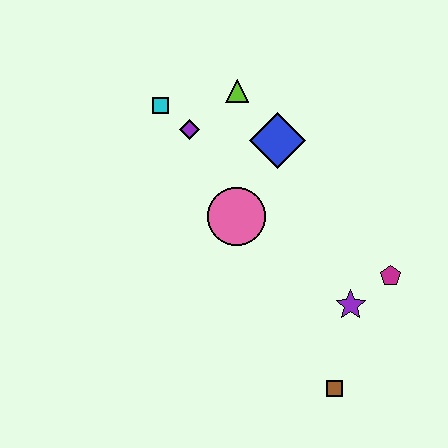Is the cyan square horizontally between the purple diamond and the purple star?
No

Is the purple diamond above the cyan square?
No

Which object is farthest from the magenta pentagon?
The cyan square is farthest from the magenta pentagon.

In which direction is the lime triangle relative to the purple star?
The lime triangle is above the purple star.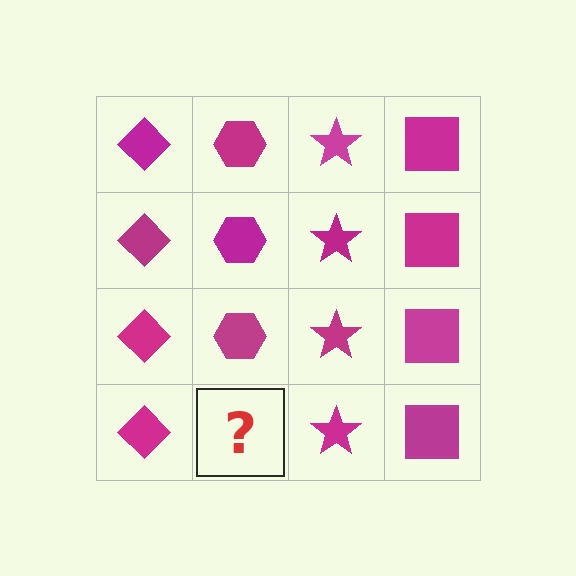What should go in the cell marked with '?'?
The missing cell should contain a magenta hexagon.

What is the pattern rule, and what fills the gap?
The rule is that each column has a consistent shape. The gap should be filled with a magenta hexagon.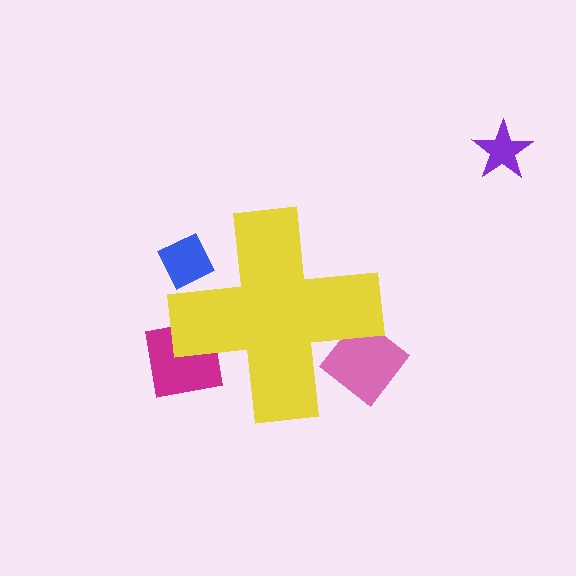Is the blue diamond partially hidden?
Yes, the blue diamond is partially hidden behind the yellow cross.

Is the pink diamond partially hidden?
Yes, the pink diamond is partially hidden behind the yellow cross.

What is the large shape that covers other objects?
A yellow cross.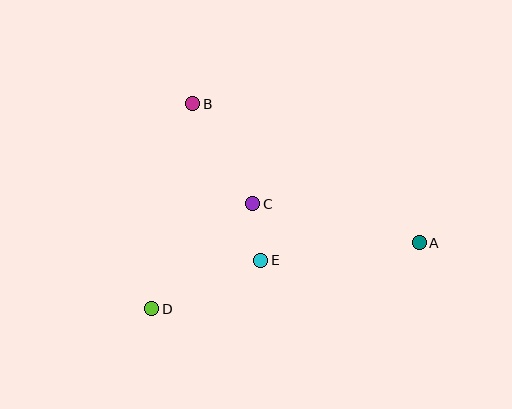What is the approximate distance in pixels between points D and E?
The distance between D and E is approximately 120 pixels.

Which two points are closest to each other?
Points C and E are closest to each other.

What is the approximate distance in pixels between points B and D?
The distance between B and D is approximately 209 pixels.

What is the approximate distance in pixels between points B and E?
The distance between B and E is approximately 171 pixels.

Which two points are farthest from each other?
Points A and D are farthest from each other.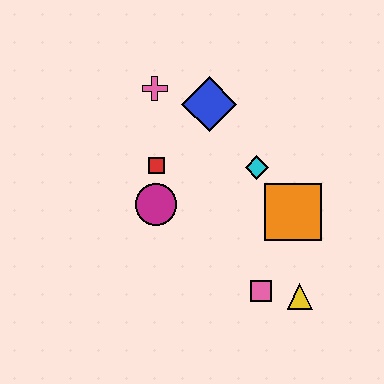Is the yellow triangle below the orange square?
Yes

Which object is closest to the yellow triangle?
The pink square is closest to the yellow triangle.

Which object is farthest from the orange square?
The pink cross is farthest from the orange square.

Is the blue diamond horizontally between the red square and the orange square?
Yes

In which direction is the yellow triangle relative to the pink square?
The yellow triangle is to the right of the pink square.